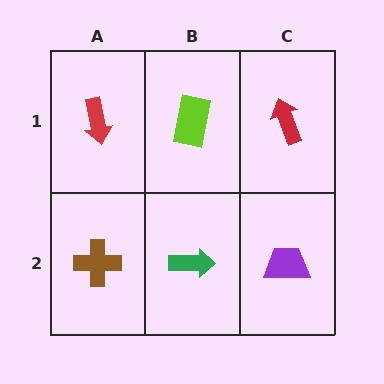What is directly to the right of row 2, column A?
A green arrow.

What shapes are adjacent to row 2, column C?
A red arrow (row 1, column C), a green arrow (row 2, column B).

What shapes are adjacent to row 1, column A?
A brown cross (row 2, column A), a lime rectangle (row 1, column B).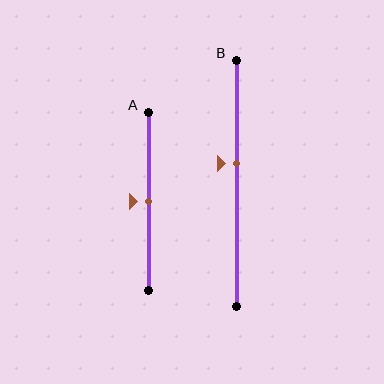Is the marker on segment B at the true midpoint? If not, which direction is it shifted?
No, the marker on segment B is shifted upward by about 8% of the segment length.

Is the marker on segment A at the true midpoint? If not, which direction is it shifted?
Yes, the marker on segment A is at the true midpoint.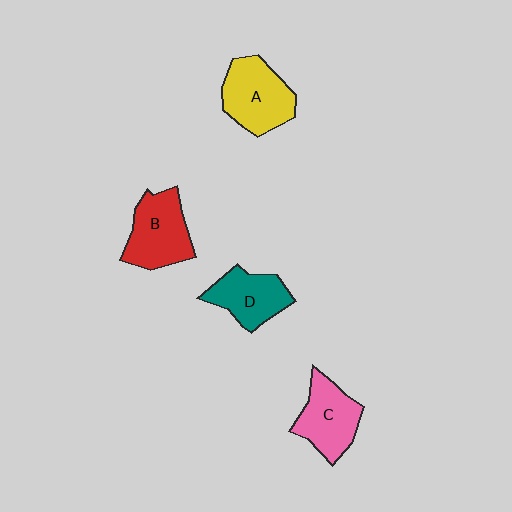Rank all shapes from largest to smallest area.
From largest to smallest: A (yellow), B (red), C (pink), D (teal).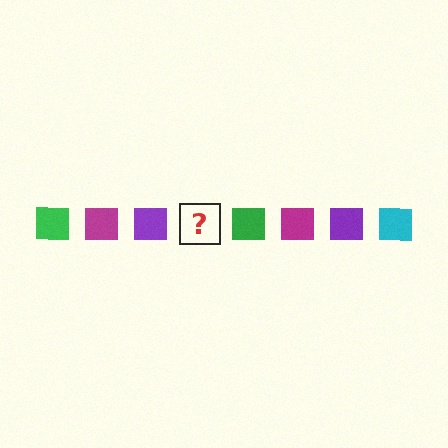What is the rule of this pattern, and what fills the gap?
The rule is that the pattern cycles through green, magenta, purple, cyan squares. The gap should be filled with a cyan square.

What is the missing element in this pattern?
The missing element is a cyan square.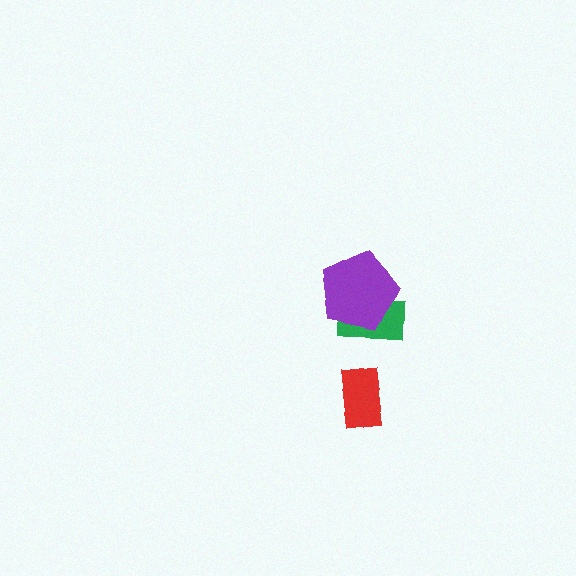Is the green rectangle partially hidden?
Yes, it is partially covered by another shape.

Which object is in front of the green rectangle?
The purple pentagon is in front of the green rectangle.